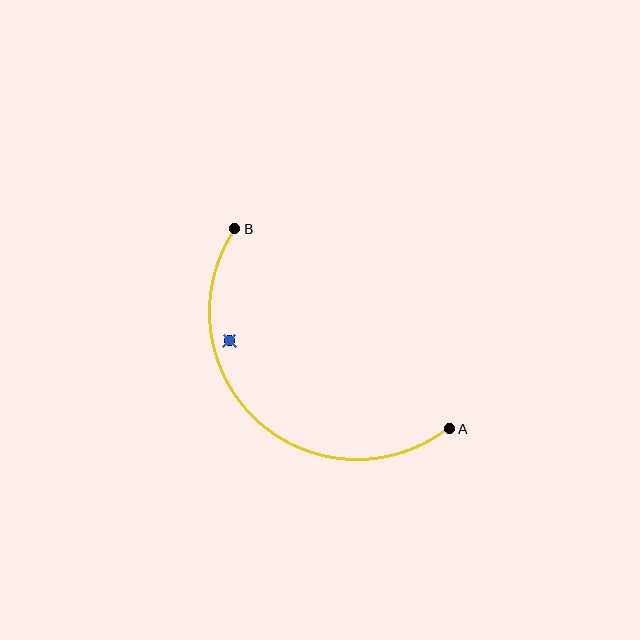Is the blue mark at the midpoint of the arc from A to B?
No — the blue mark does not lie on the arc at all. It sits slightly inside the curve.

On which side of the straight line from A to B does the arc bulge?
The arc bulges below and to the left of the straight line connecting A and B.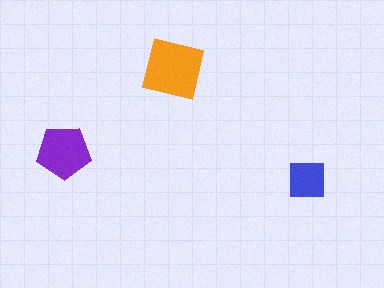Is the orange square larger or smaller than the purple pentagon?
Larger.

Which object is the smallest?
The blue square.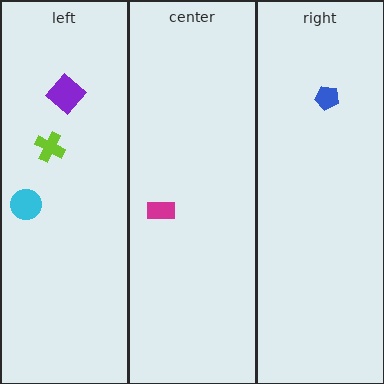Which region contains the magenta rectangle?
The center region.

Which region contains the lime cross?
The left region.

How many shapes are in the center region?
1.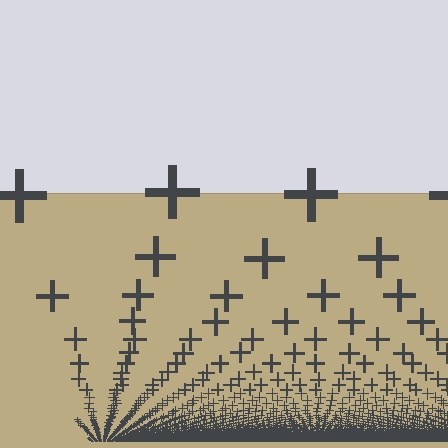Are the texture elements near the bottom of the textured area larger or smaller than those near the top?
Smaller. The gradient is inverted — elements near the bottom are smaller and denser.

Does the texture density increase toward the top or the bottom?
Density increases toward the bottom.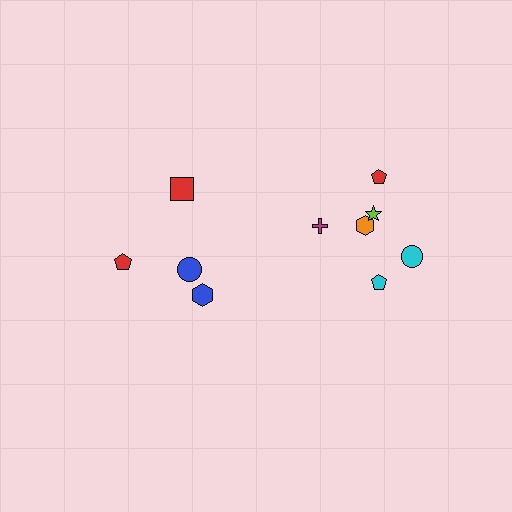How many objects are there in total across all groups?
There are 10 objects.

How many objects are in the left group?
There are 4 objects.